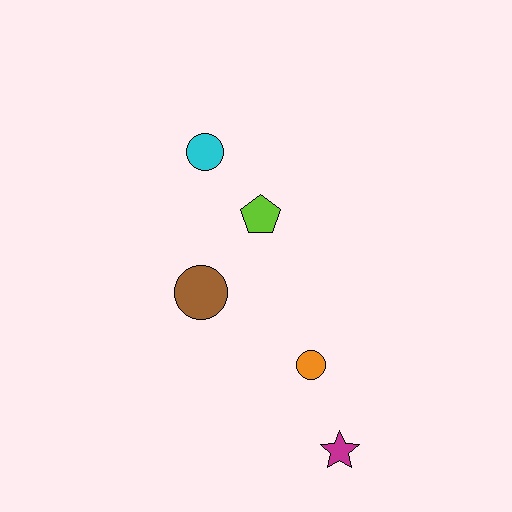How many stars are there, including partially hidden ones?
There is 1 star.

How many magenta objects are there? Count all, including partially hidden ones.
There is 1 magenta object.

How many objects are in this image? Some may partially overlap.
There are 5 objects.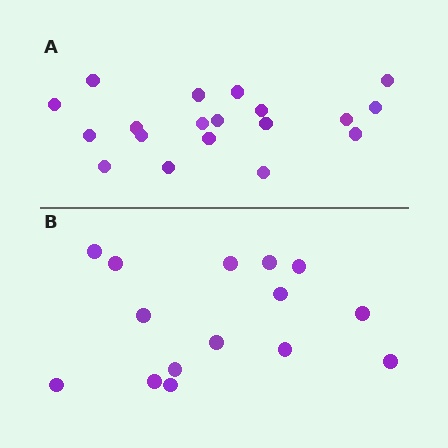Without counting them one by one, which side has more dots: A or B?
Region A (the top region) has more dots.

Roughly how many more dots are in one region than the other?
Region A has about 4 more dots than region B.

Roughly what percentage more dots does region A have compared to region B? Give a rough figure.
About 25% more.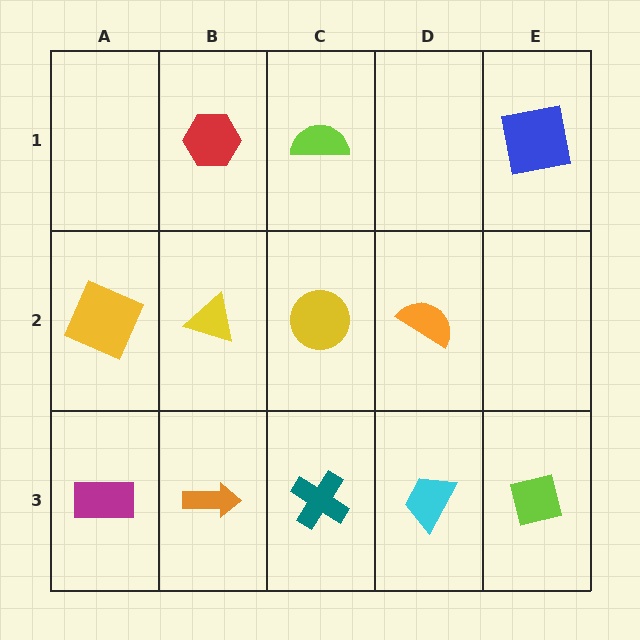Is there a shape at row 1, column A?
No, that cell is empty.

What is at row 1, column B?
A red hexagon.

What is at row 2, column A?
A yellow square.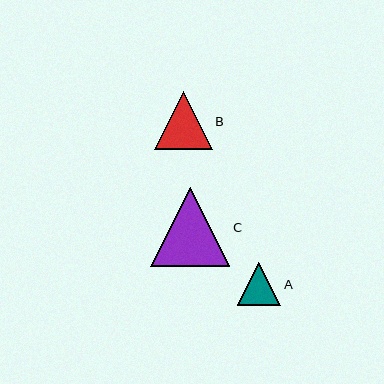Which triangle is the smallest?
Triangle A is the smallest with a size of approximately 43 pixels.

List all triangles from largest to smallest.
From largest to smallest: C, B, A.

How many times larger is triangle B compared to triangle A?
Triangle B is approximately 1.3 times the size of triangle A.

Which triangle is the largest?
Triangle C is the largest with a size of approximately 79 pixels.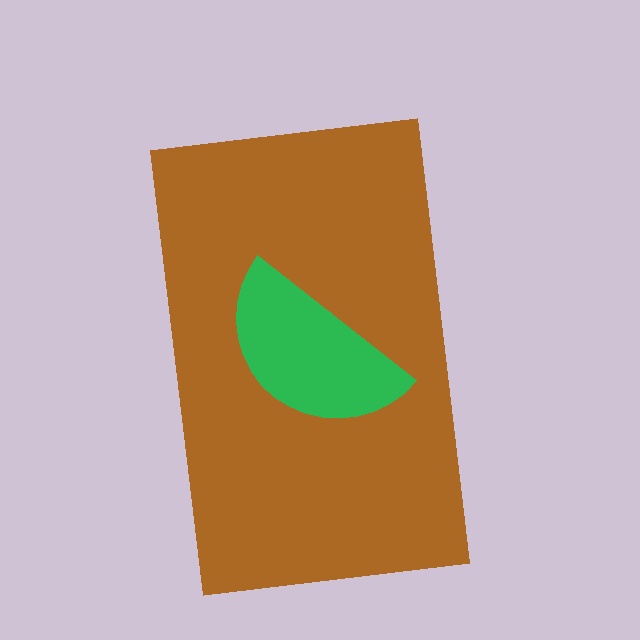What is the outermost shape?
The brown rectangle.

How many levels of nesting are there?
2.